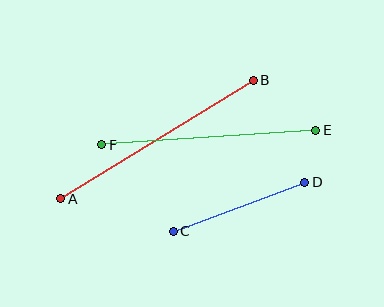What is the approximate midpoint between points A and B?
The midpoint is at approximately (157, 139) pixels.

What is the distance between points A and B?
The distance is approximately 226 pixels.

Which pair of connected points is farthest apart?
Points A and B are farthest apart.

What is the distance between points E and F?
The distance is approximately 215 pixels.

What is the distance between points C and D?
The distance is approximately 141 pixels.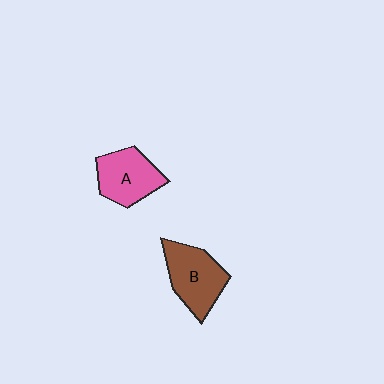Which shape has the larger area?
Shape B (brown).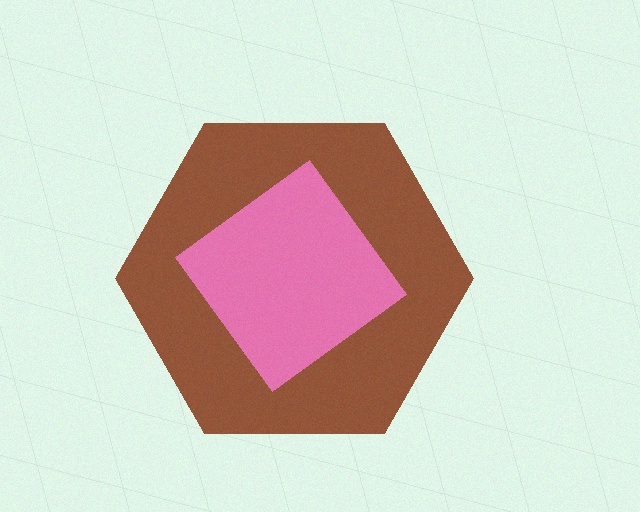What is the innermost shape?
The pink diamond.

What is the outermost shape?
The brown hexagon.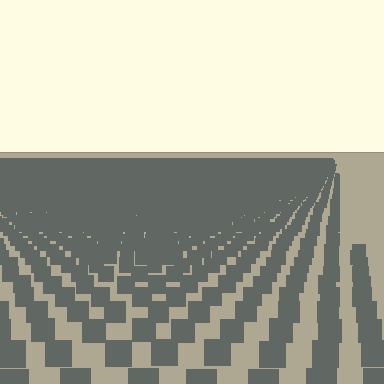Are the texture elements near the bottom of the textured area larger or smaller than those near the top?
Larger. Near the bottom, elements are closer to the viewer and appear at a bigger on-screen size.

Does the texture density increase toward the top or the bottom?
Density increases toward the top.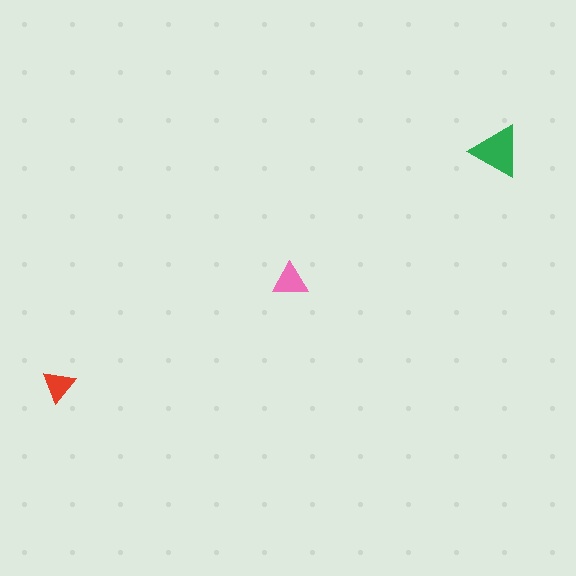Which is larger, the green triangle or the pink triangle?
The green one.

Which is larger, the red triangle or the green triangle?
The green one.